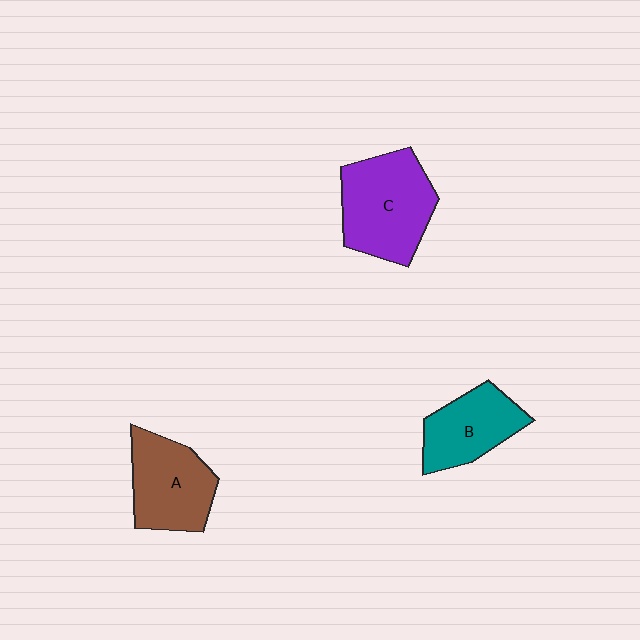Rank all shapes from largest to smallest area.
From largest to smallest: C (purple), A (brown), B (teal).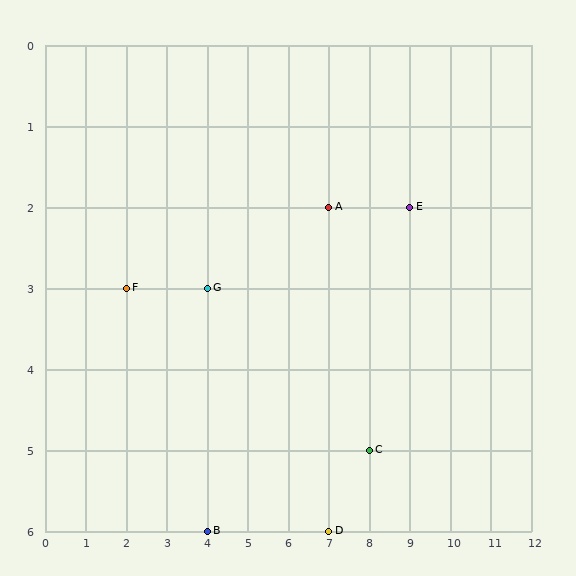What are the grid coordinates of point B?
Point B is at grid coordinates (4, 6).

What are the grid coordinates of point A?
Point A is at grid coordinates (7, 2).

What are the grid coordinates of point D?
Point D is at grid coordinates (7, 6).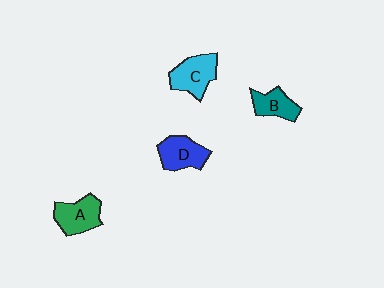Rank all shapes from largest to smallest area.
From largest to smallest: C (cyan), A (green), D (blue), B (teal).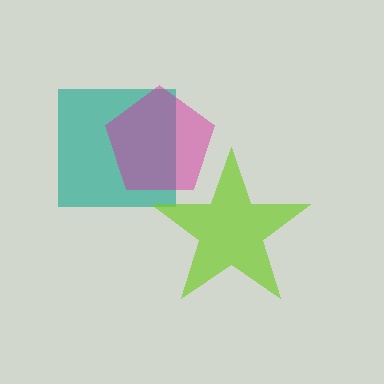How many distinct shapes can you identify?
There are 3 distinct shapes: a teal square, a lime star, a magenta pentagon.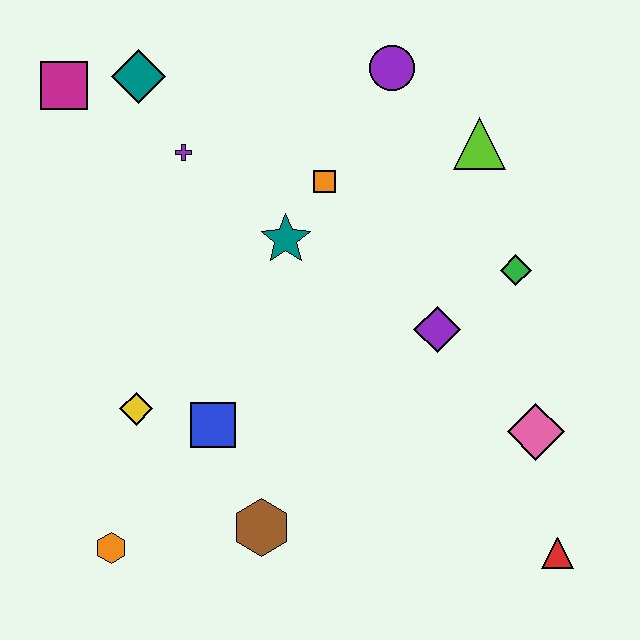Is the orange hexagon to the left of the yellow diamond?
Yes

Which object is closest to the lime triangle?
The purple circle is closest to the lime triangle.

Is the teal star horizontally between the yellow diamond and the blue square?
No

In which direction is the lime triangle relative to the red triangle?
The lime triangle is above the red triangle.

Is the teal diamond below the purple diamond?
No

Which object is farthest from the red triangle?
The magenta square is farthest from the red triangle.